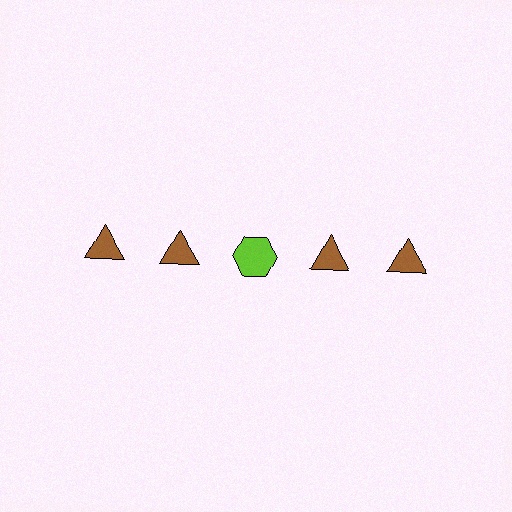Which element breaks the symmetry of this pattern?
The lime hexagon in the top row, center column breaks the symmetry. All other shapes are brown triangles.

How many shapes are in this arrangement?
There are 5 shapes arranged in a grid pattern.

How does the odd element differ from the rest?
It differs in both color (lime instead of brown) and shape (hexagon instead of triangle).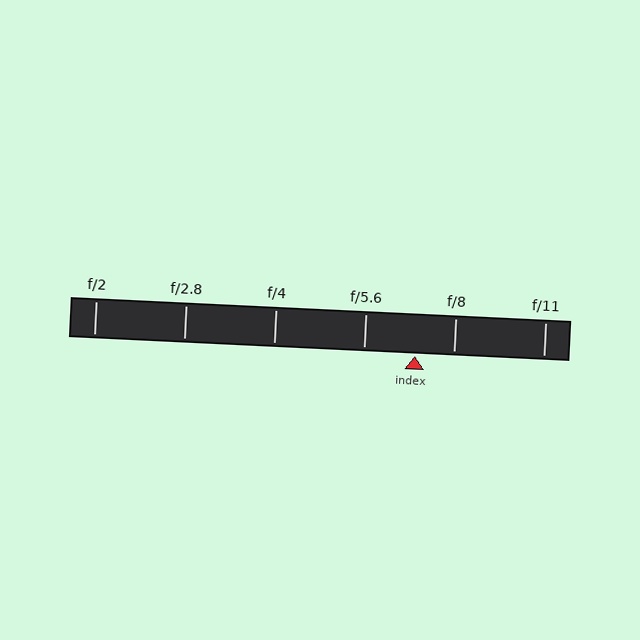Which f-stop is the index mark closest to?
The index mark is closest to f/8.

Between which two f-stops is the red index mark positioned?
The index mark is between f/5.6 and f/8.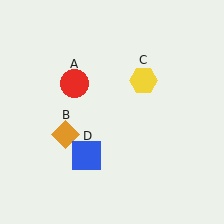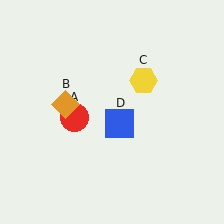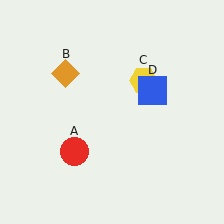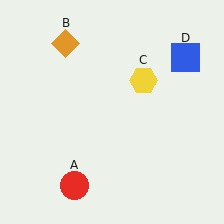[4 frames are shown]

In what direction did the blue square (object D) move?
The blue square (object D) moved up and to the right.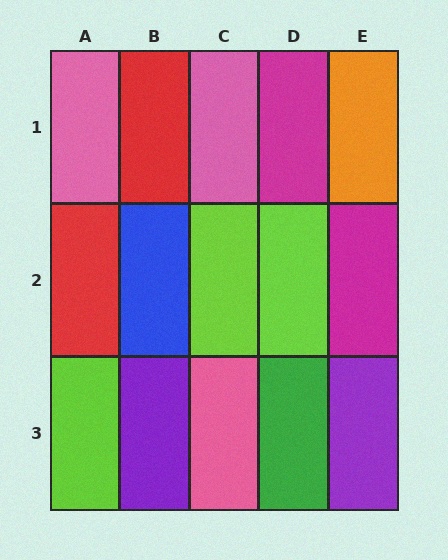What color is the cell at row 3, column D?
Green.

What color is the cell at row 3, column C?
Pink.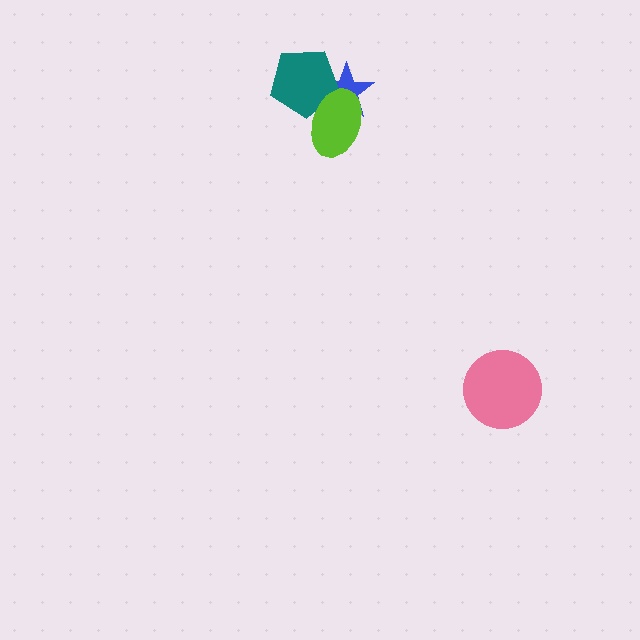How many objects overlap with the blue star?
2 objects overlap with the blue star.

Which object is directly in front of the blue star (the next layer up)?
The teal pentagon is directly in front of the blue star.